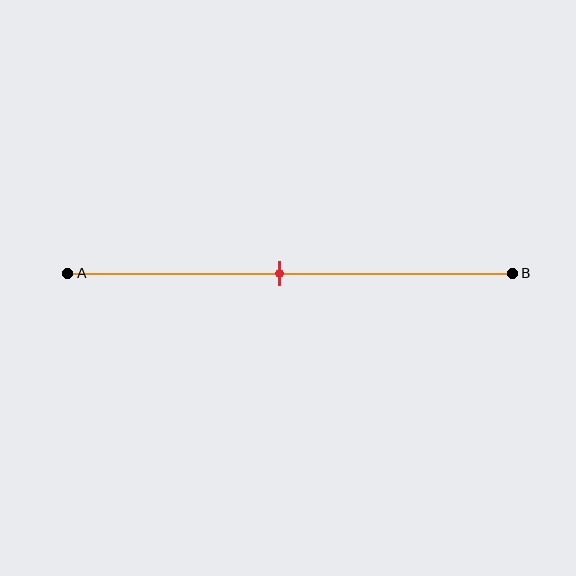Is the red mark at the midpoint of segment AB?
Yes, the mark is approximately at the midpoint.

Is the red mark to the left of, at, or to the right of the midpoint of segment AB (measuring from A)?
The red mark is approximately at the midpoint of segment AB.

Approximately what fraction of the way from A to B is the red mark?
The red mark is approximately 50% of the way from A to B.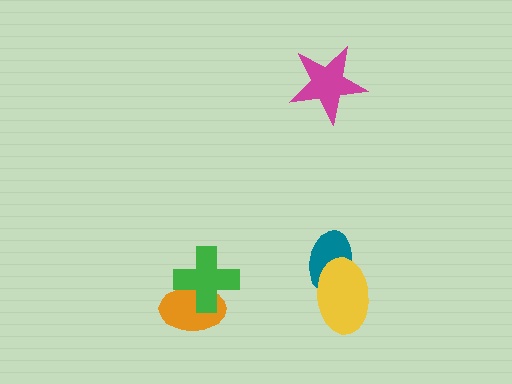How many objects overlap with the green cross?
1 object overlaps with the green cross.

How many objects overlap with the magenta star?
0 objects overlap with the magenta star.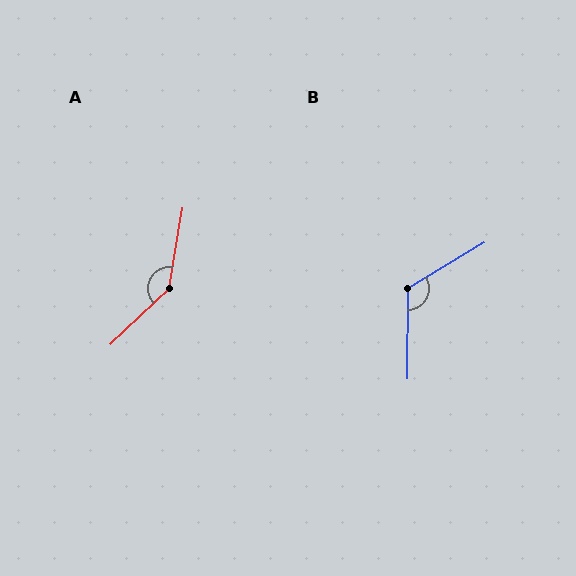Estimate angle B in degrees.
Approximately 121 degrees.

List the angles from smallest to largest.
B (121°), A (143°).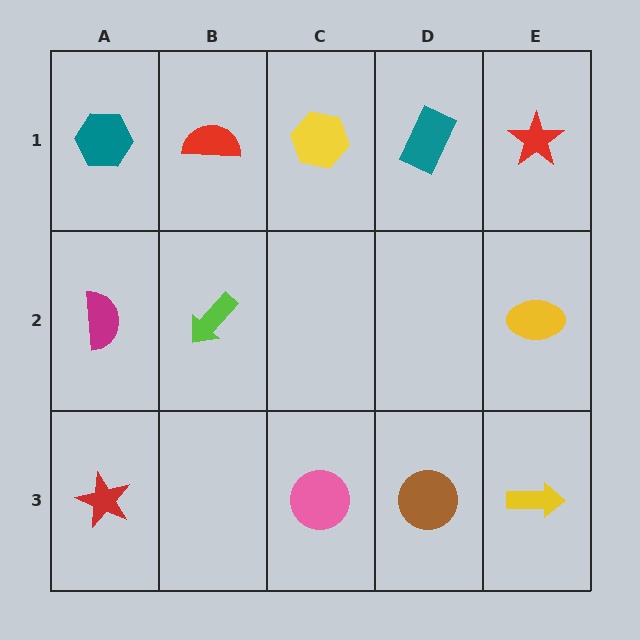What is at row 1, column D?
A teal rectangle.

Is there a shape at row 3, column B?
No, that cell is empty.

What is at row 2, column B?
A lime arrow.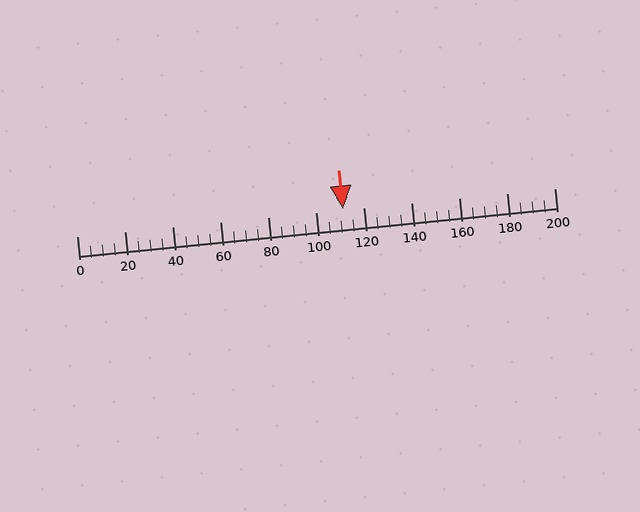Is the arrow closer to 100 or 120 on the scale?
The arrow is closer to 120.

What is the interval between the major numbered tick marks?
The major tick marks are spaced 20 units apart.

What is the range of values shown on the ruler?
The ruler shows values from 0 to 200.